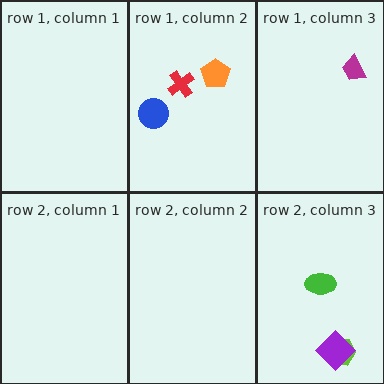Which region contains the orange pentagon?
The row 1, column 2 region.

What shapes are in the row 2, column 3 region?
The lime hexagon, the purple diamond, the green ellipse.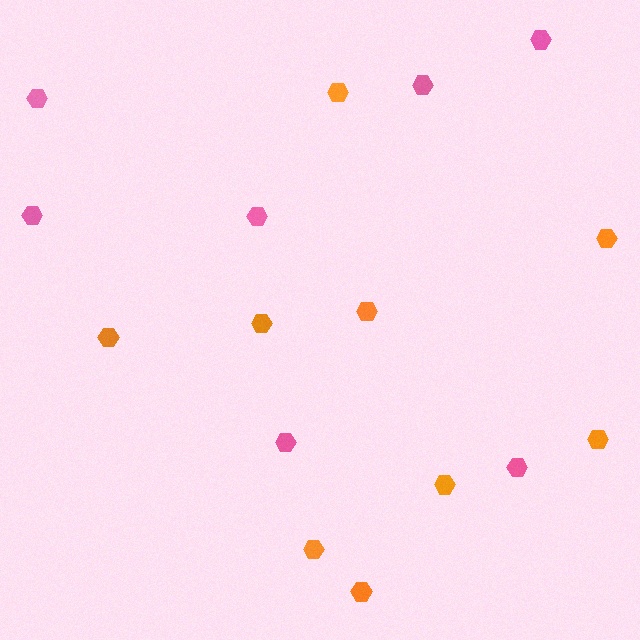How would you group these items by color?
There are 2 groups: one group of orange hexagons (9) and one group of pink hexagons (7).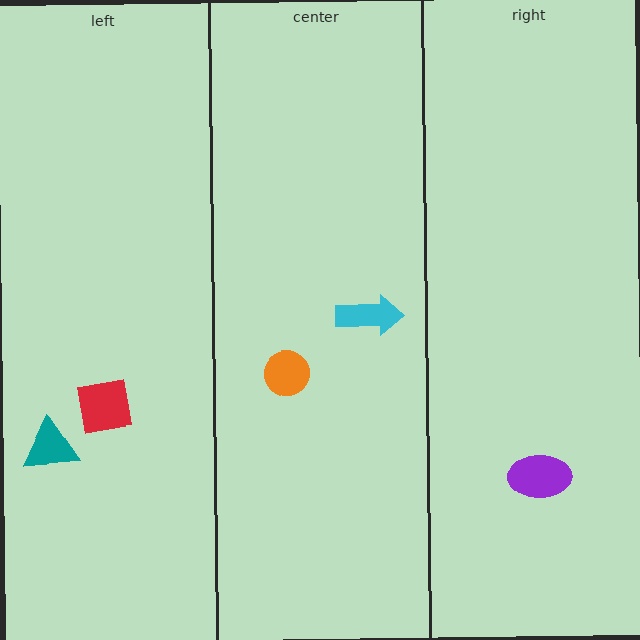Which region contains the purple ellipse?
The right region.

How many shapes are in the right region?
1.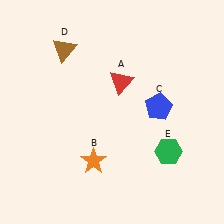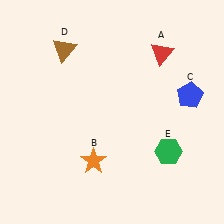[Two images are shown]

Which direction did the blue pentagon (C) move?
The blue pentagon (C) moved right.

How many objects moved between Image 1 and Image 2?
2 objects moved between the two images.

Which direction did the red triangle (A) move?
The red triangle (A) moved right.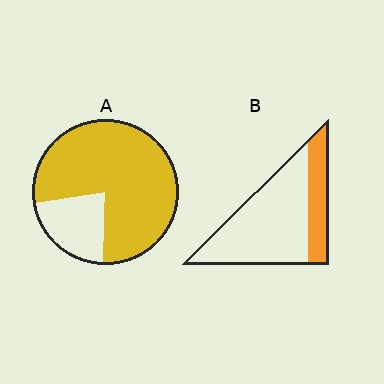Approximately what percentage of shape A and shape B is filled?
A is approximately 80% and B is approximately 25%.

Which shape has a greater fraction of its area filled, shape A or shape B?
Shape A.